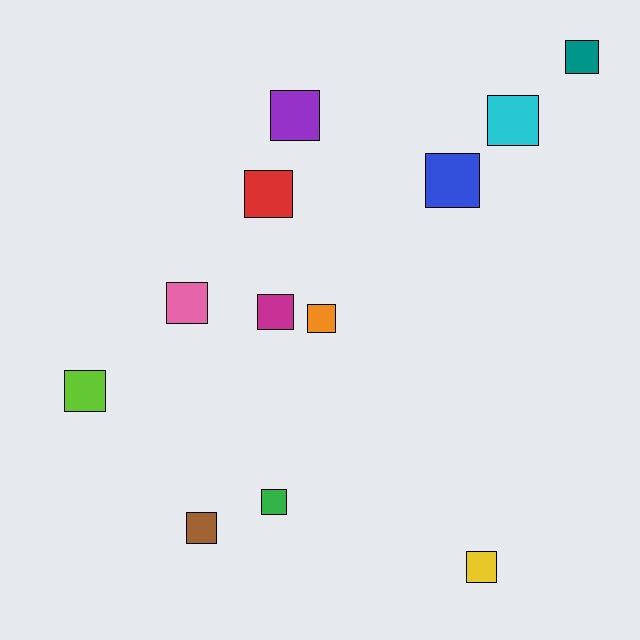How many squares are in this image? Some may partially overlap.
There are 12 squares.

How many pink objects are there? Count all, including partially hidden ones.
There is 1 pink object.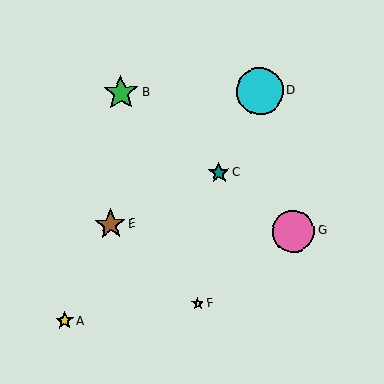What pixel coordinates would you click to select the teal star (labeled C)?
Click at (219, 173) to select the teal star C.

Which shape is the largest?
The cyan circle (labeled D) is the largest.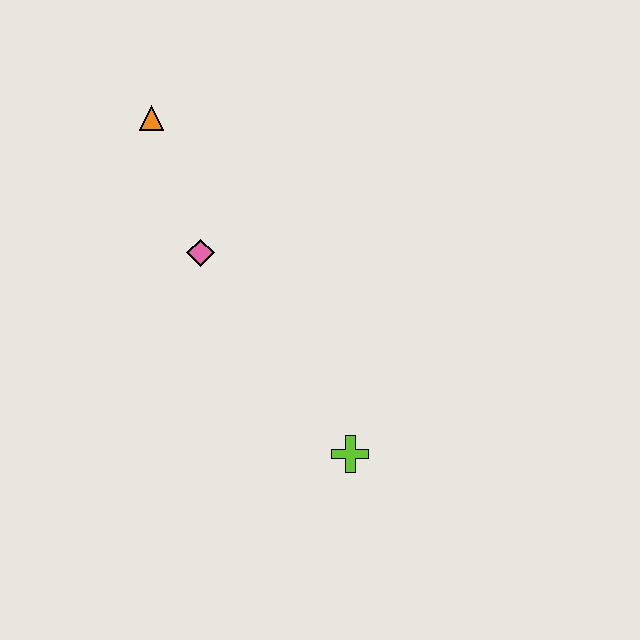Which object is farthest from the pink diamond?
The lime cross is farthest from the pink diamond.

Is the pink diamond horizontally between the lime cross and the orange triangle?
Yes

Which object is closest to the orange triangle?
The pink diamond is closest to the orange triangle.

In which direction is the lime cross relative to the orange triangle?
The lime cross is below the orange triangle.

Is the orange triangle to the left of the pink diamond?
Yes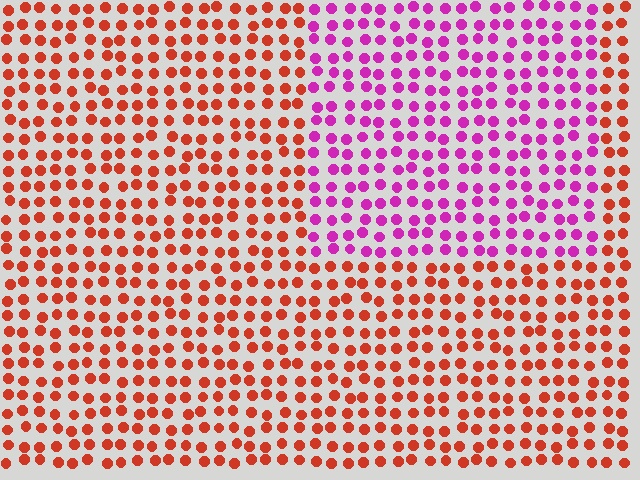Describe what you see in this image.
The image is filled with small red elements in a uniform arrangement. A rectangle-shaped region is visible where the elements are tinted to a slightly different hue, forming a subtle color boundary.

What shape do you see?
I see a rectangle.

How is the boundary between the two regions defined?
The boundary is defined purely by a slight shift in hue (about 58 degrees). Spacing, size, and orientation are identical on both sides.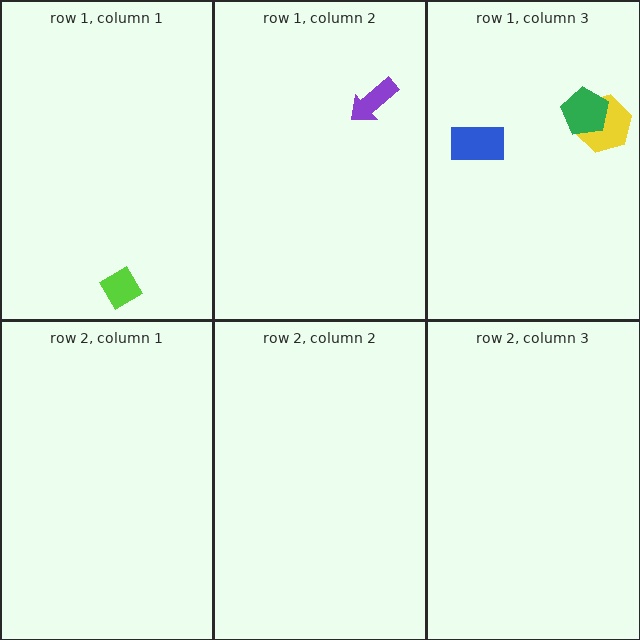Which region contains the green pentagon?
The row 1, column 3 region.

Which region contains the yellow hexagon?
The row 1, column 3 region.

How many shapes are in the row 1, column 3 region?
3.